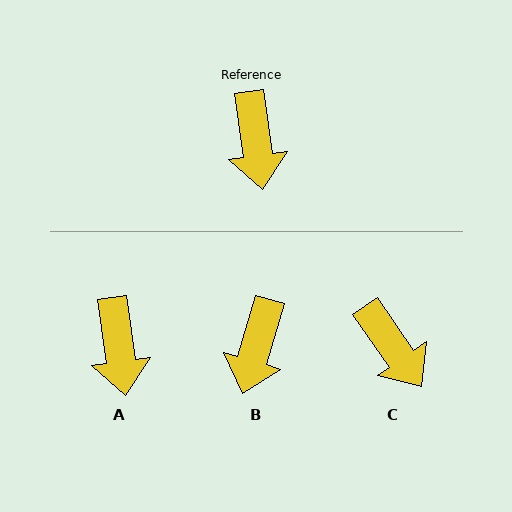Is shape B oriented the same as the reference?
No, it is off by about 25 degrees.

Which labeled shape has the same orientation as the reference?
A.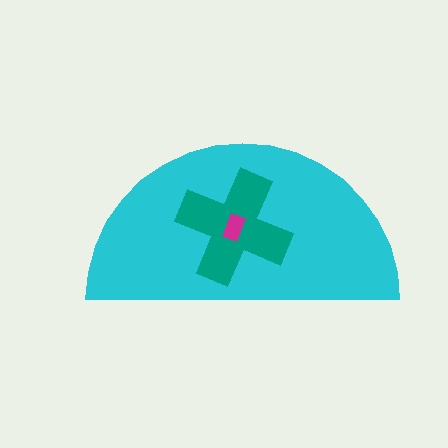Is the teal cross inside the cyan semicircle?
Yes.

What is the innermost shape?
The magenta rectangle.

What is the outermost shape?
The cyan semicircle.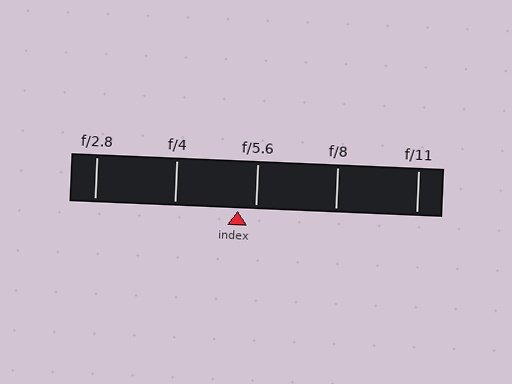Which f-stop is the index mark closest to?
The index mark is closest to f/5.6.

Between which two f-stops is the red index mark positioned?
The index mark is between f/4 and f/5.6.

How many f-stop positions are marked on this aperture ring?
There are 5 f-stop positions marked.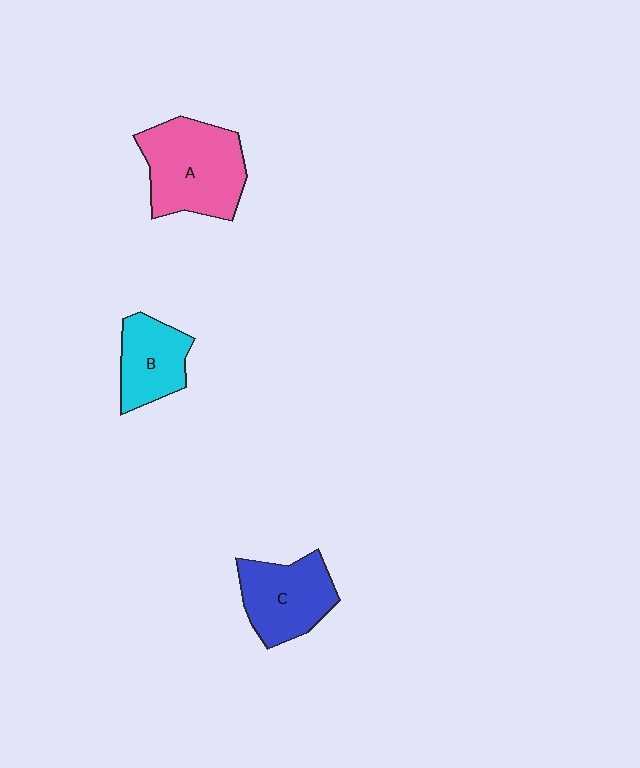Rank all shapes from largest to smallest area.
From largest to smallest: A (pink), C (blue), B (cyan).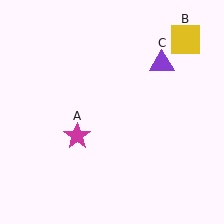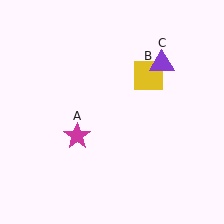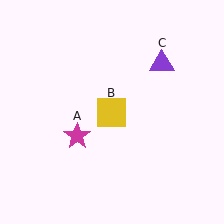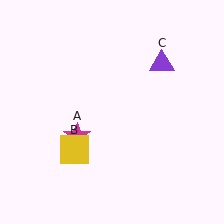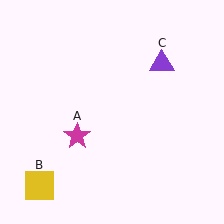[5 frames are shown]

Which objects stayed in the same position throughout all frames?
Magenta star (object A) and purple triangle (object C) remained stationary.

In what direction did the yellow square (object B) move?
The yellow square (object B) moved down and to the left.